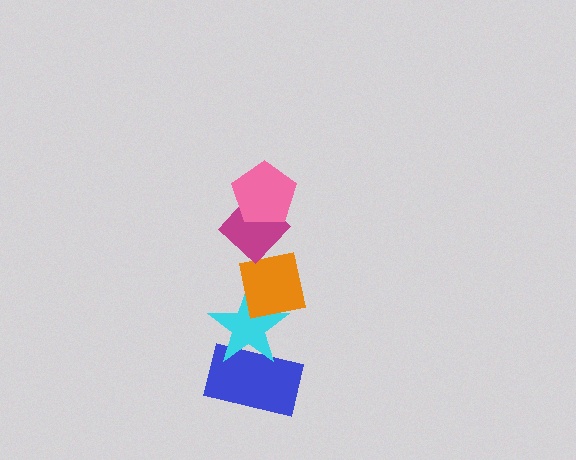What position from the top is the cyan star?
The cyan star is 4th from the top.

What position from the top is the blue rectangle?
The blue rectangle is 5th from the top.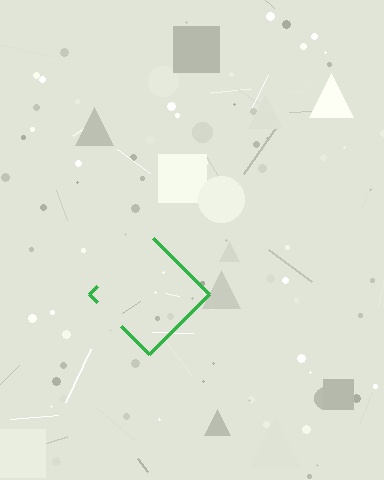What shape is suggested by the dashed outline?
The dashed outline suggests a diamond.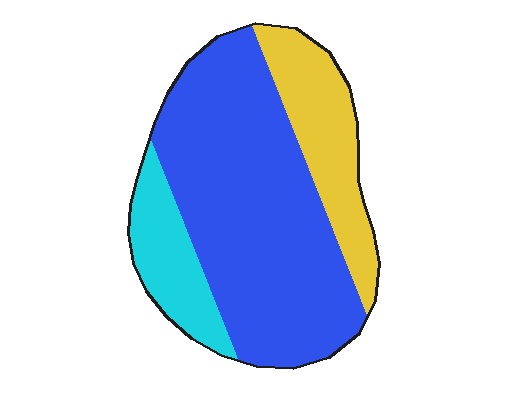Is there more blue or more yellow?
Blue.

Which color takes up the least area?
Cyan, at roughly 15%.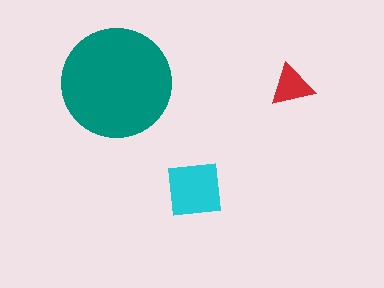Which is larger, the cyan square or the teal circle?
The teal circle.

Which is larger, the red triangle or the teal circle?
The teal circle.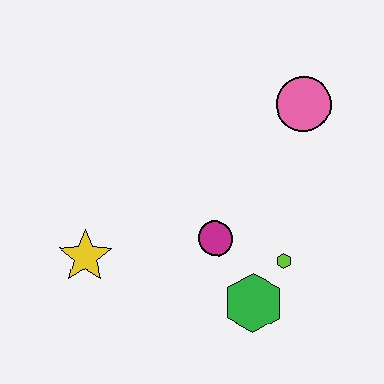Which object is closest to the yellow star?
The magenta circle is closest to the yellow star.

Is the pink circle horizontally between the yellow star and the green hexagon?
No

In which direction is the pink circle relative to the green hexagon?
The pink circle is above the green hexagon.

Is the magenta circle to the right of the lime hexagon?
No